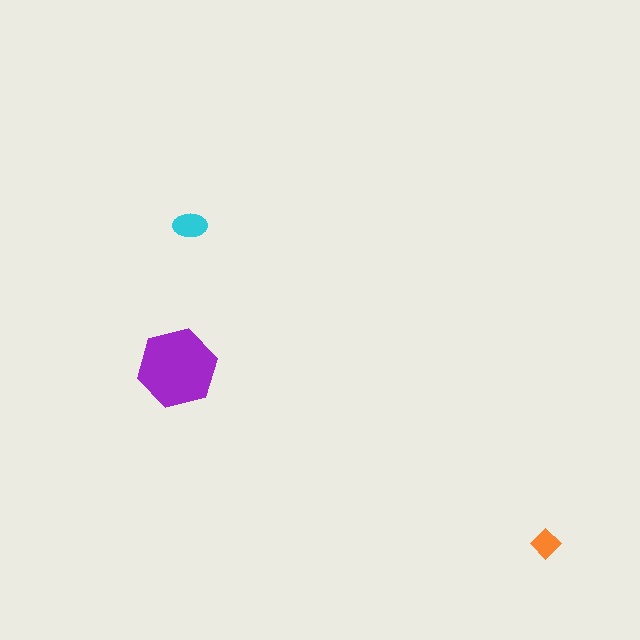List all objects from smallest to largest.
The orange diamond, the cyan ellipse, the purple hexagon.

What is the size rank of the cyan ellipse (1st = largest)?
2nd.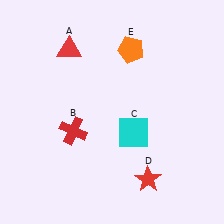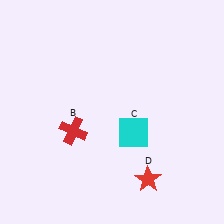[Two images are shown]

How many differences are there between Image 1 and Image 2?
There are 2 differences between the two images.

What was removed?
The orange pentagon (E), the red triangle (A) were removed in Image 2.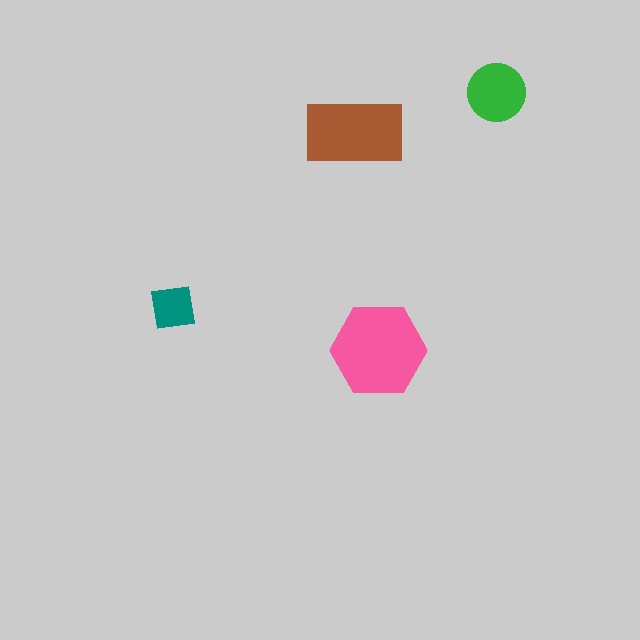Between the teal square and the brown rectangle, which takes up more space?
The brown rectangle.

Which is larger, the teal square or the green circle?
The green circle.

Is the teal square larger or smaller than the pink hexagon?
Smaller.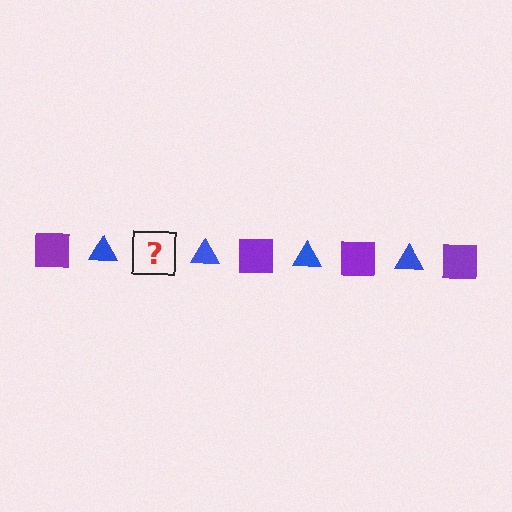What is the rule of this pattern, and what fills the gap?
The rule is that the pattern alternates between purple square and blue triangle. The gap should be filled with a purple square.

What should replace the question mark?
The question mark should be replaced with a purple square.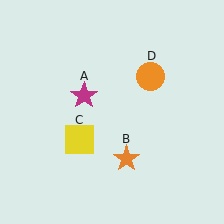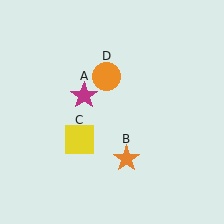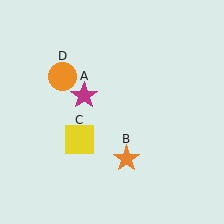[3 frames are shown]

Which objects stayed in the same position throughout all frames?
Magenta star (object A) and orange star (object B) and yellow square (object C) remained stationary.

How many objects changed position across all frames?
1 object changed position: orange circle (object D).